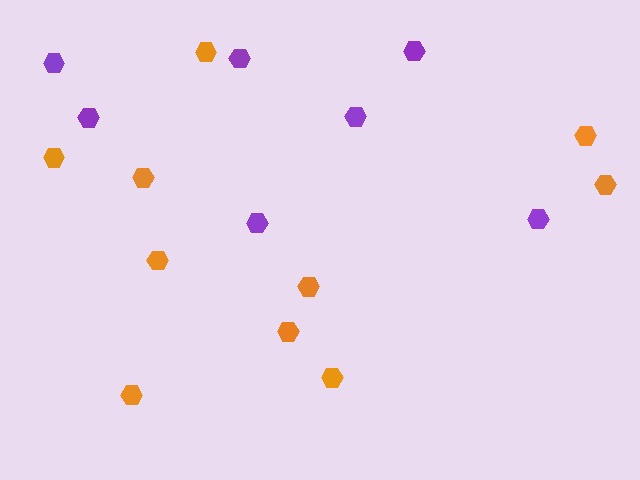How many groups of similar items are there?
There are 2 groups: one group of purple hexagons (7) and one group of orange hexagons (10).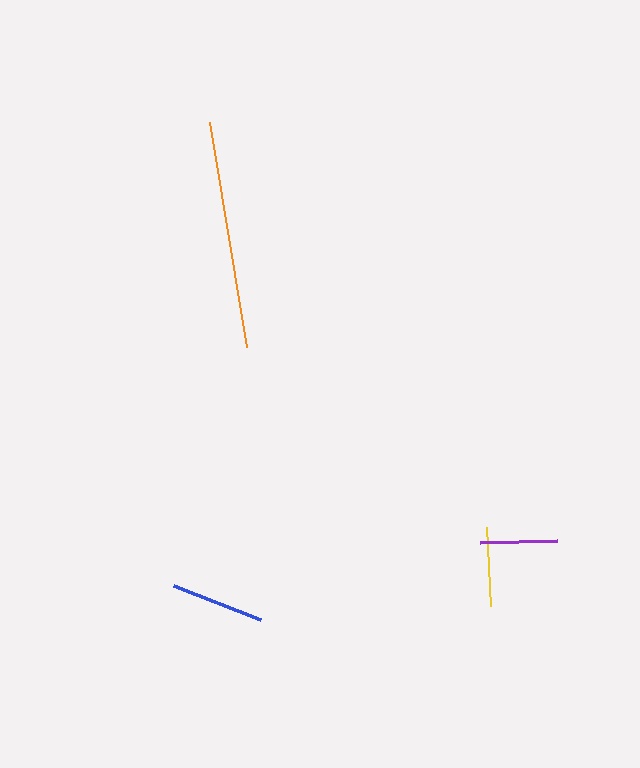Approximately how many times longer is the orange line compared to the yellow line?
The orange line is approximately 2.9 times the length of the yellow line.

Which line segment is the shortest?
The purple line is the shortest at approximately 77 pixels.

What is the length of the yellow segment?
The yellow segment is approximately 79 pixels long.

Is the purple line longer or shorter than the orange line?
The orange line is longer than the purple line.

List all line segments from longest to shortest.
From longest to shortest: orange, blue, yellow, purple.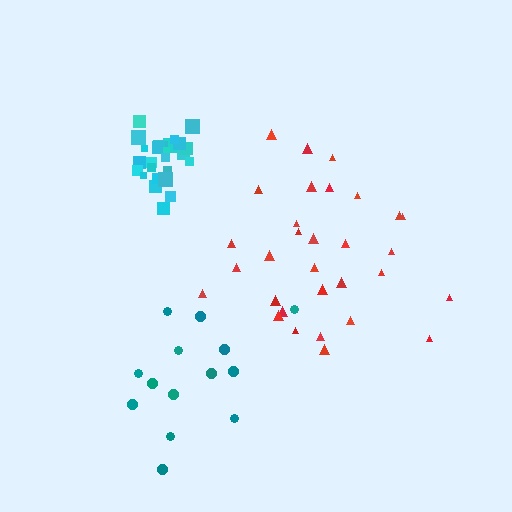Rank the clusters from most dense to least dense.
cyan, teal, red.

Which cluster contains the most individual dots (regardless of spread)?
Red (31).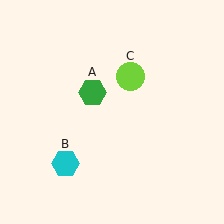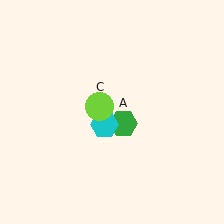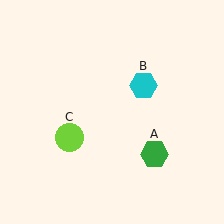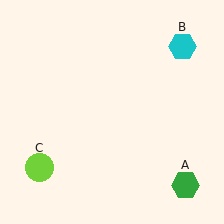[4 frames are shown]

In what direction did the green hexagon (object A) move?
The green hexagon (object A) moved down and to the right.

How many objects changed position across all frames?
3 objects changed position: green hexagon (object A), cyan hexagon (object B), lime circle (object C).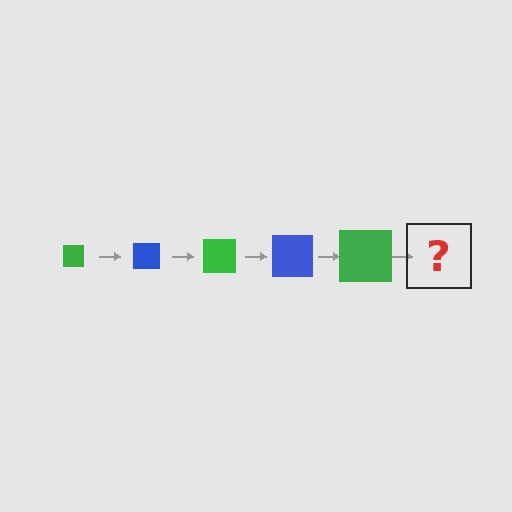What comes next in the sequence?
The next element should be a blue square, larger than the previous one.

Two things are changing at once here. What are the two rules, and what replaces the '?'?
The two rules are that the square grows larger each step and the color cycles through green and blue. The '?' should be a blue square, larger than the previous one.